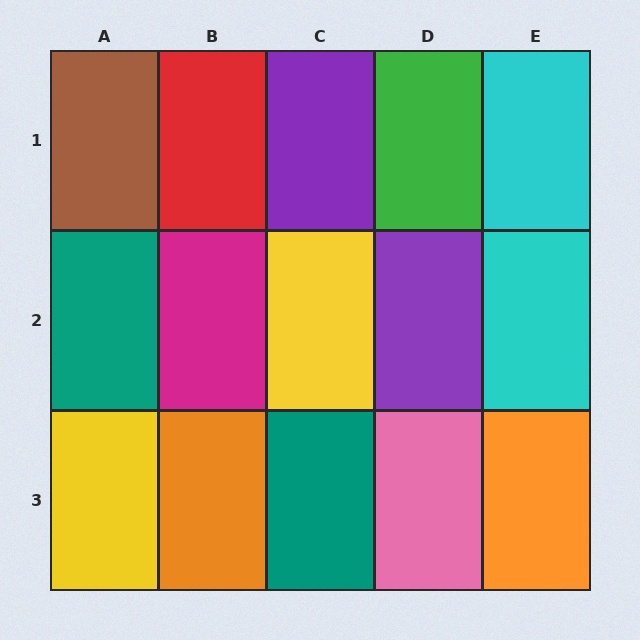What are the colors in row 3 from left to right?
Yellow, orange, teal, pink, orange.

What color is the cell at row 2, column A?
Teal.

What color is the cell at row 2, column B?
Magenta.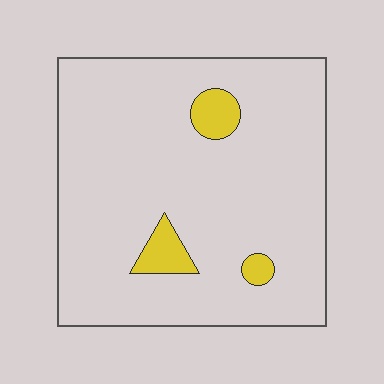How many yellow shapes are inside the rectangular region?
3.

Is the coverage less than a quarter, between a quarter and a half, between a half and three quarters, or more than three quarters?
Less than a quarter.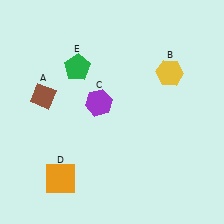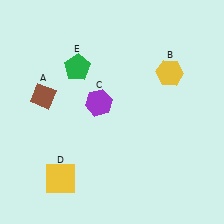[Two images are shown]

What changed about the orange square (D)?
In Image 1, D is orange. In Image 2, it changed to yellow.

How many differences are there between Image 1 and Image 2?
There is 1 difference between the two images.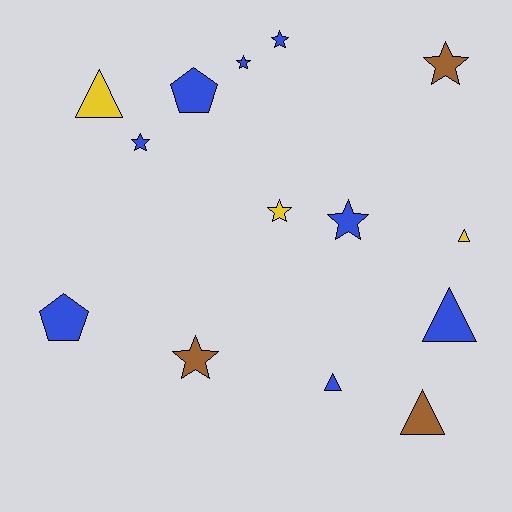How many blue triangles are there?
There are 2 blue triangles.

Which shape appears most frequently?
Star, with 7 objects.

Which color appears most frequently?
Blue, with 8 objects.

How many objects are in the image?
There are 14 objects.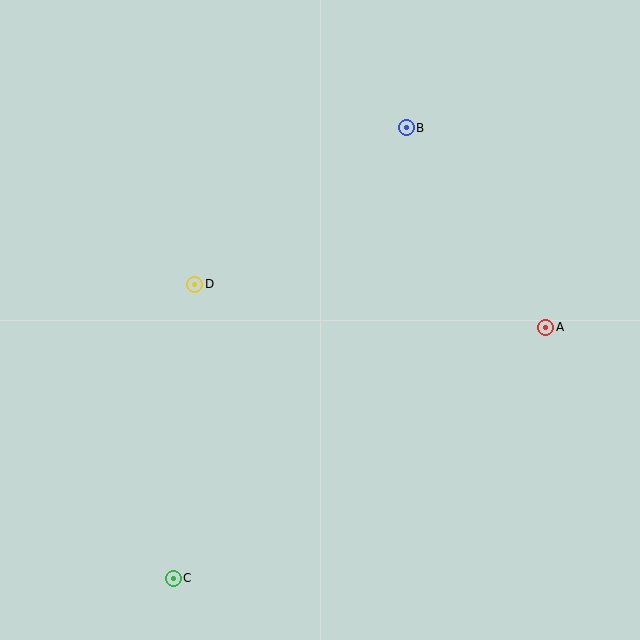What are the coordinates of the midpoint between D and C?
The midpoint between D and C is at (184, 431).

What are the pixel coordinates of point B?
Point B is at (406, 128).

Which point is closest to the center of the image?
Point D at (195, 284) is closest to the center.